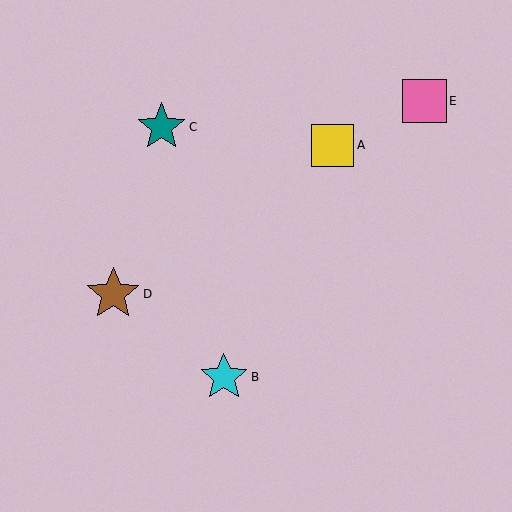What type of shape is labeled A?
Shape A is a yellow square.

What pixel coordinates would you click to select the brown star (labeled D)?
Click at (113, 294) to select the brown star D.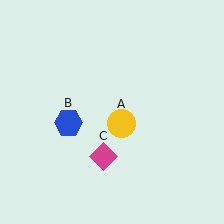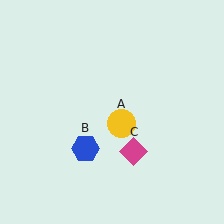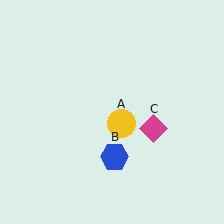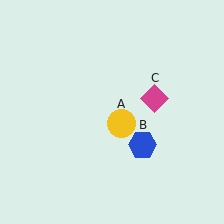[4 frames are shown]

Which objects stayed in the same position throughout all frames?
Yellow circle (object A) remained stationary.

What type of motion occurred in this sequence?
The blue hexagon (object B), magenta diamond (object C) rotated counterclockwise around the center of the scene.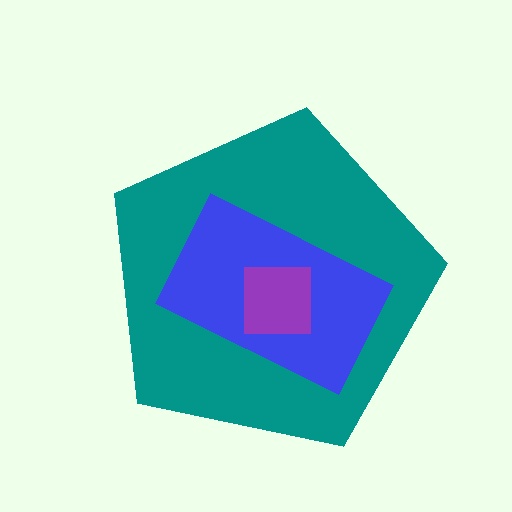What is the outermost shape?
The teal pentagon.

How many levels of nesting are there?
3.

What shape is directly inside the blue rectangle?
The purple square.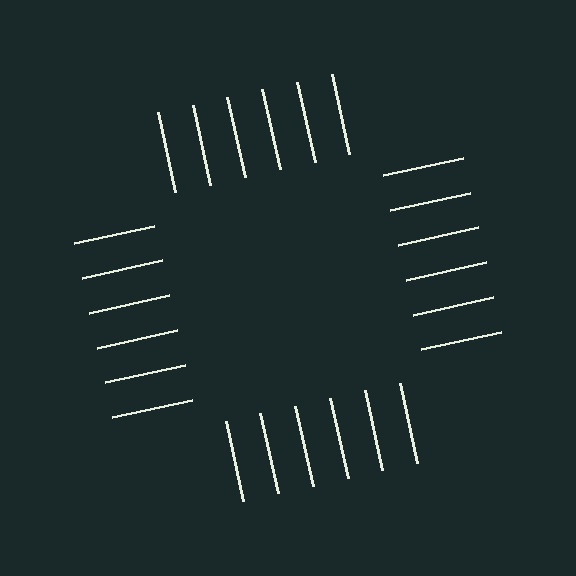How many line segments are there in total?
24 — 6 along each of the 4 edges.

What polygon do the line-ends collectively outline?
An illusory square — the line segments terminate on its edges but no continuous stroke is drawn.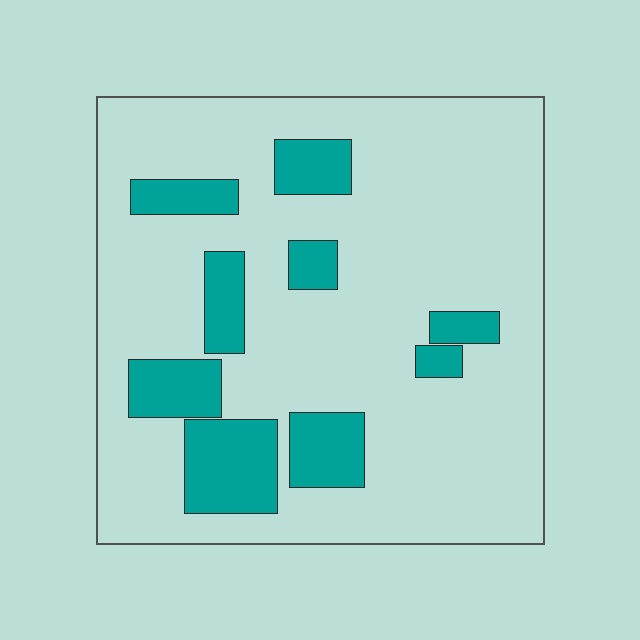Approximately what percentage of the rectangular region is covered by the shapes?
Approximately 20%.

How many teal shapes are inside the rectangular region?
9.